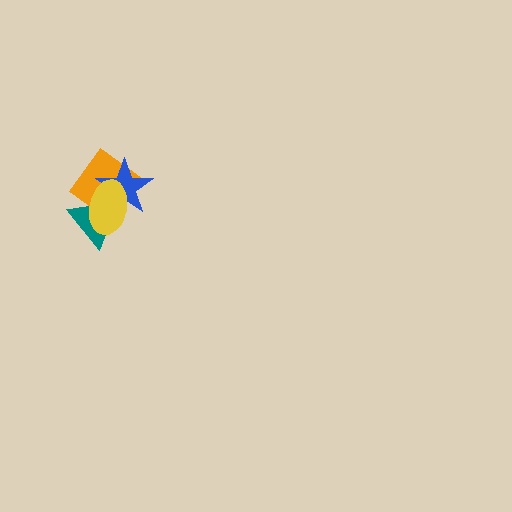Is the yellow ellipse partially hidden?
No, no other shape covers it.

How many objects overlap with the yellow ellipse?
3 objects overlap with the yellow ellipse.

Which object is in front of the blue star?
The yellow ellipse is in front of the blue star.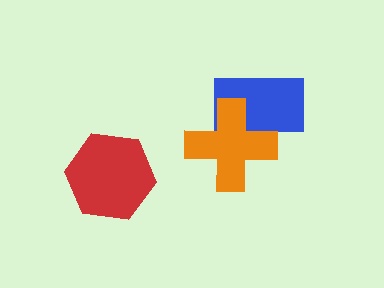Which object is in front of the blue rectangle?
The orange cross is in front of the blue rectangle.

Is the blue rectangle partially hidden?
Yes, it is partially covered by another shape.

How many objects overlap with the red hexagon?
0 objects overlap with the red hexagon.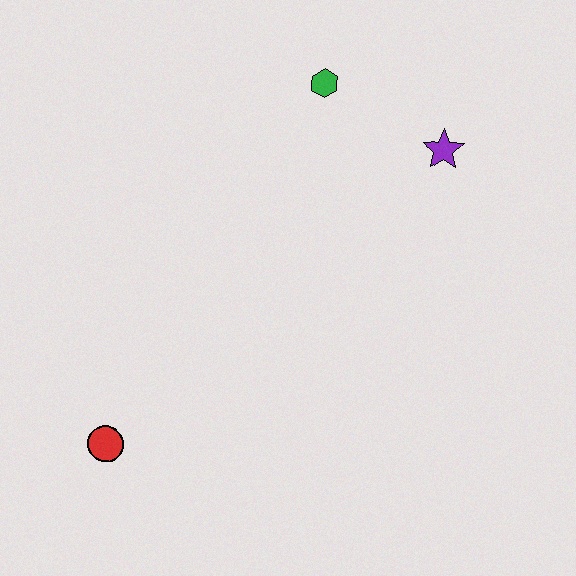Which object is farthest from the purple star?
The red circle is farthest from the purple star.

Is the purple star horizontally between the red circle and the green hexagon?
No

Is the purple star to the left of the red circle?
No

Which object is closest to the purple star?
The green hexagon is closest to the purple star.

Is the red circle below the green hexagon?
Yes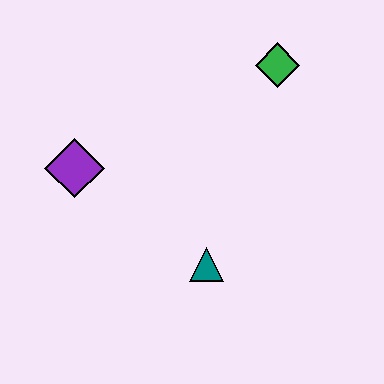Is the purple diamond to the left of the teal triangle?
Yes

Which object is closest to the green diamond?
The teal triangle is closest to the green diamond.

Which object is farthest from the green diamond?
The purple diamond is farthest from the green diamond.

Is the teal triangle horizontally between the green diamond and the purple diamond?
Yes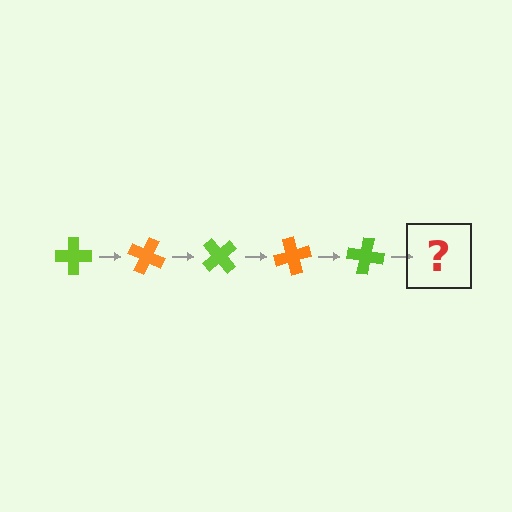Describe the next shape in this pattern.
It should be an orange cross, rotated 125 degrees from the start.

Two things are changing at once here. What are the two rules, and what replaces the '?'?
The two rules are that it rotates 25 degrees each step and the color cycles through lime and orange. The '?' should be an orange cross, rotated 125 degrees from the start.